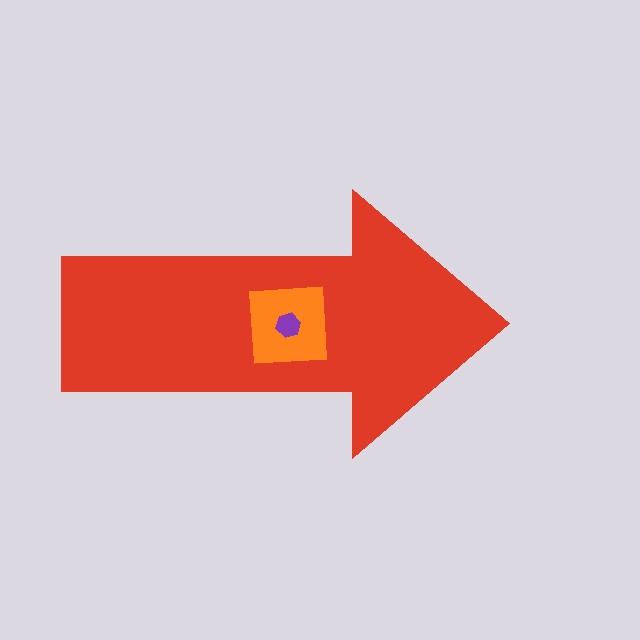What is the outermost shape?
The red arrow.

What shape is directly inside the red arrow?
The orange square.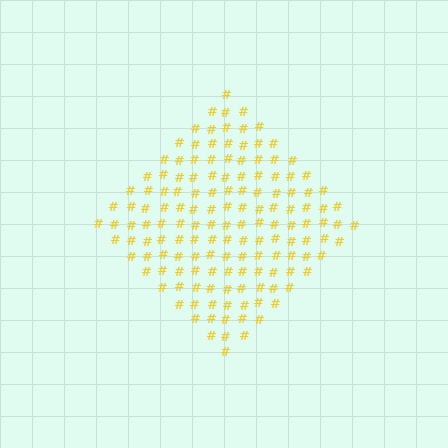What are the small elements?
The small elements are hash symbols.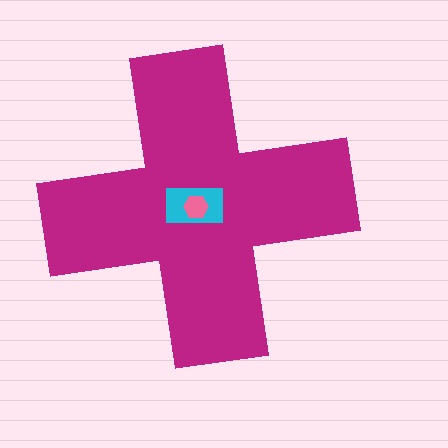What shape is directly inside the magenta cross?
The cyan rectangle.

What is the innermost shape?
The pink hexagon.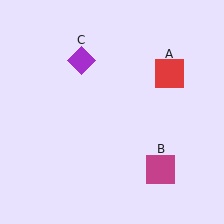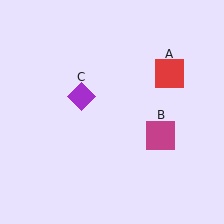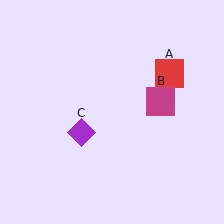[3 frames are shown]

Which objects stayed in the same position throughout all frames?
Red square (object A) remained stationary.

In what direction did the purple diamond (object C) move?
The purple diamond (object C) moved down.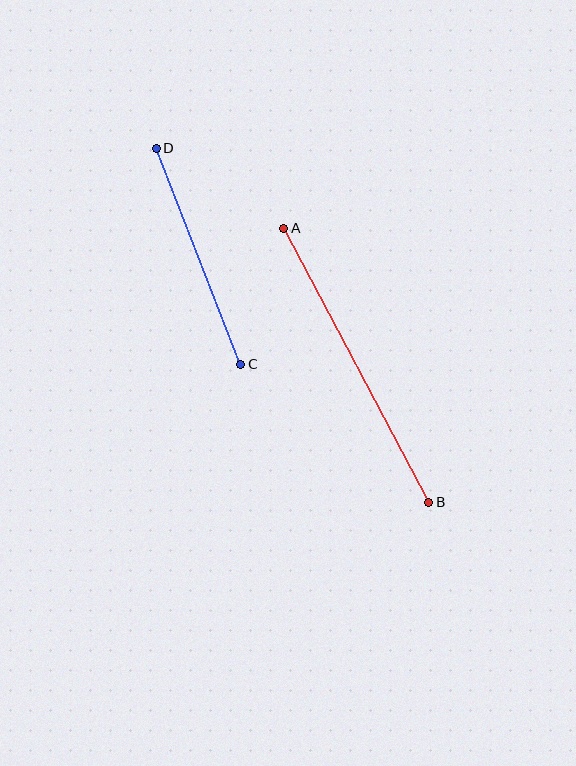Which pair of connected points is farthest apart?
Points A and B are farthest apart.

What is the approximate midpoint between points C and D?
The midpoint is at approximately (199, 256) pixels.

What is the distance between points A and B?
The distance is approximately 310 pixels.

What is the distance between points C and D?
The distance is approximately 232 pixels.